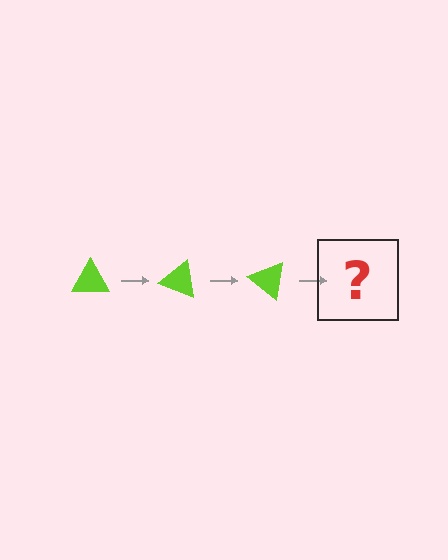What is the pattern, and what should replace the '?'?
The pattern is that the triangle rotates 20 degrees each step. The '?' should be a lime triangle rotated 60 degrees.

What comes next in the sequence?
The next element should be a lime triangle rotated 60 degrees.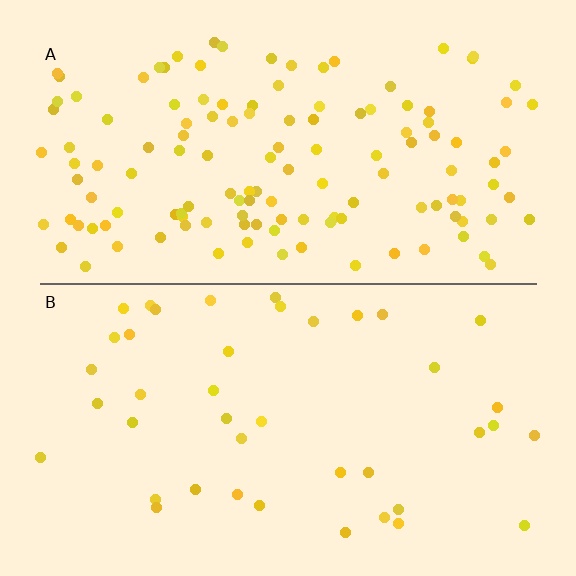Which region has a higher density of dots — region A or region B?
A (the top).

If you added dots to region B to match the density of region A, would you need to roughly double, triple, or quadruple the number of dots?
Approximately triple.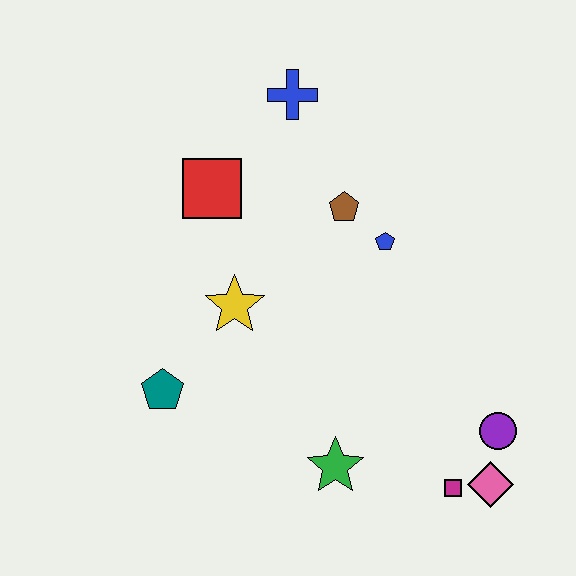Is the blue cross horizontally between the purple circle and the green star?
No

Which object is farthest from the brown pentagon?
The pink diamond is farthest from the brown pentagon.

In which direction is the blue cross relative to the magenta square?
The blue cross is above the magenta square.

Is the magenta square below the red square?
Yes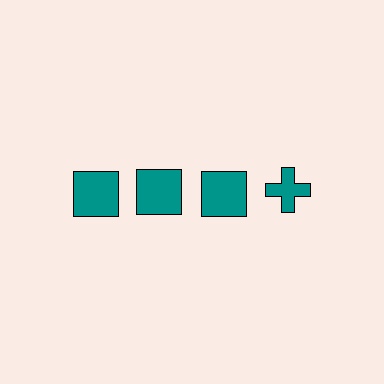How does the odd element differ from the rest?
It has a different shape: cross instead of square.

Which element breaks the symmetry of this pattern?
The teal cross in the top row, second from right column breaks the symmetry. All other shapes are teal squares.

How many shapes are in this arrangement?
There are 4 shapes arranged in a grid pattern.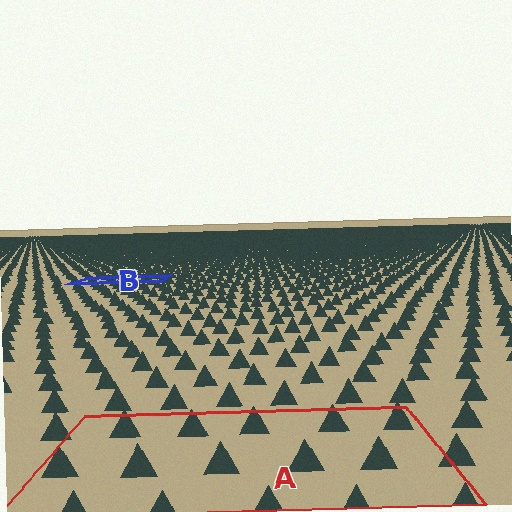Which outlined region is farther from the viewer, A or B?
Region B is farther from the viewer — the texture elements inside it appear smaller and more densely packed.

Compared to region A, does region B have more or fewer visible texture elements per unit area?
Region B has more texture elements per unit area — they are packed more densely because it is farther away.